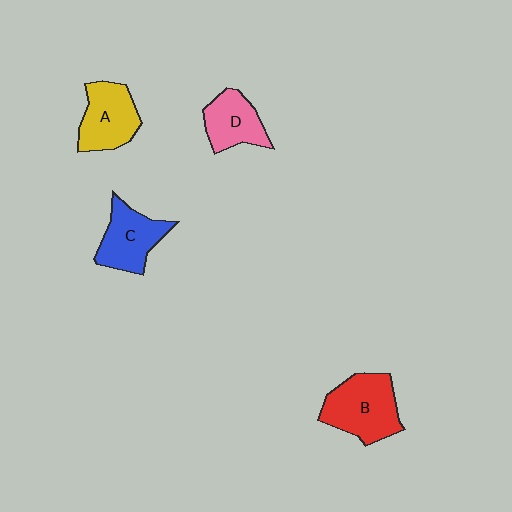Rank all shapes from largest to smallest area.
From largest to smallest: B (red), A (yellow), C (blue), D (pink).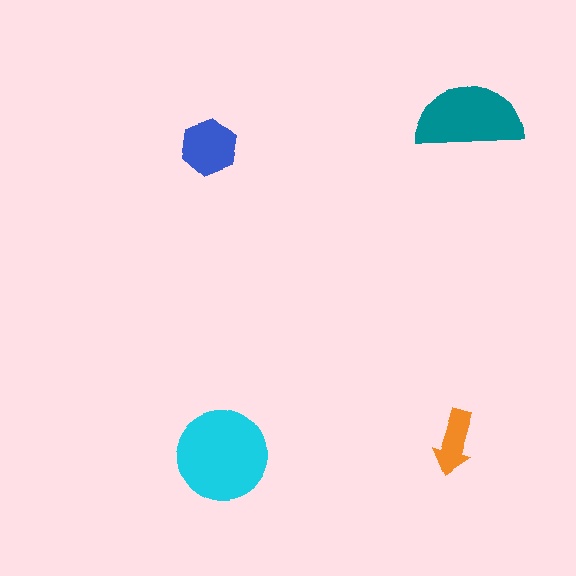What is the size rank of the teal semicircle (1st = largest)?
2nd.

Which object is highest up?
The teal semicircle is topmost.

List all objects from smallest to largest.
The orange arrow, the blue hexagon, the teal semicircle, the cyan circle.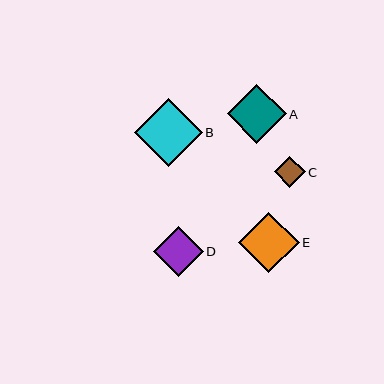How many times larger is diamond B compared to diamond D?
Diamond B is approximately 1.3 times the size of diamond D.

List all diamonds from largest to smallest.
From largest to smallest: B, E, A, D, C.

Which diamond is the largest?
Diamond B is the largest with a size of approximately 68 pixels.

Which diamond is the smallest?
Diamond C is the smallest with a size of approximately 31 pixels.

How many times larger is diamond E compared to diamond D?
Diamond E is approximately 1.2 times the size of diamond D.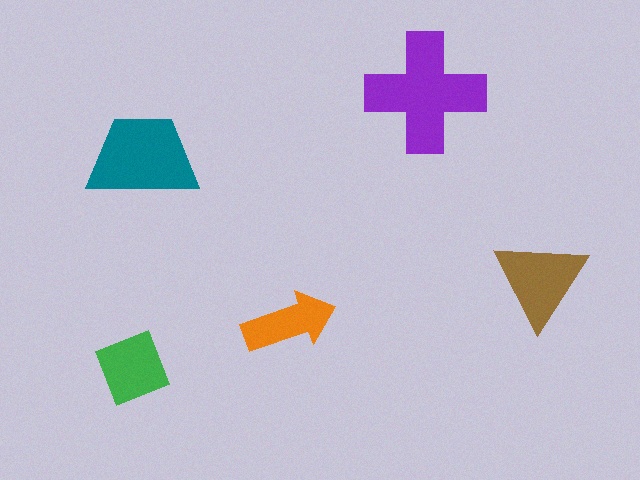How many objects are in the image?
There are 5 objects in the image.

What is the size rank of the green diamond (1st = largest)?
4th.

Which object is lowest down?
The green diamond is bottommost.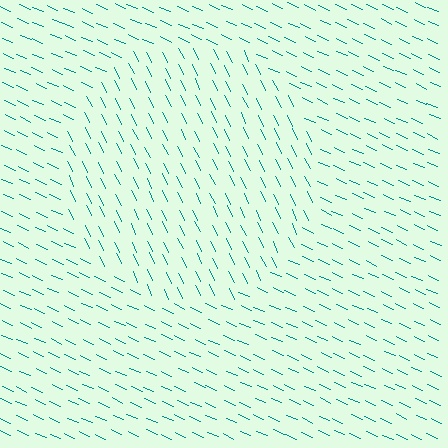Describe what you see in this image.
The image is filled with small teal line segments. A circle region in the image has lines oriented differently from the surrounding lines, creating a visible texture boundary.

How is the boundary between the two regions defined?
The boundary is defined purely by a change in line orientation (approximately 40 degrees difference). All lines are the same color and thickness.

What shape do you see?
I see a circle.